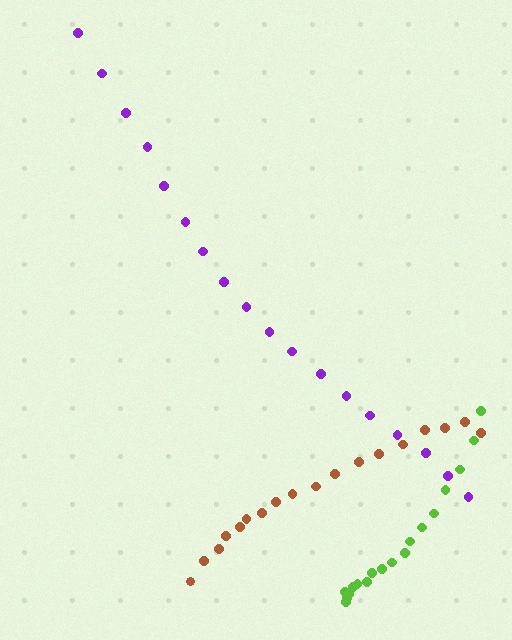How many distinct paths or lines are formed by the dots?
There are 3 distinct paths.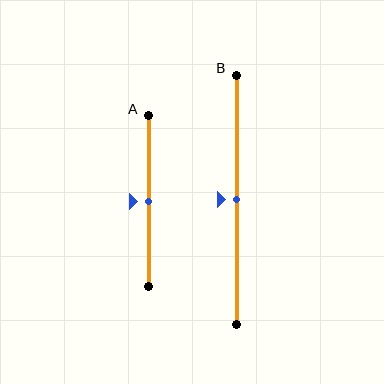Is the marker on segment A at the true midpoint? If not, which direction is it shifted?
Yes, the marker on segment A is at the true midpoint.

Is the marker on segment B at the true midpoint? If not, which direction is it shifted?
Yes, the marker on segment B is at the true midpoint.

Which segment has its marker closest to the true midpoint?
Segment A has its marker closest to the true midpoint.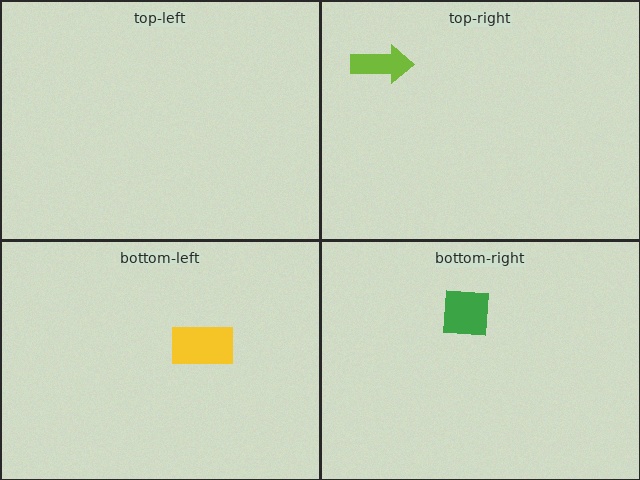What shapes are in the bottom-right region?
The green square.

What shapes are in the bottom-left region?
The yellow rectangle.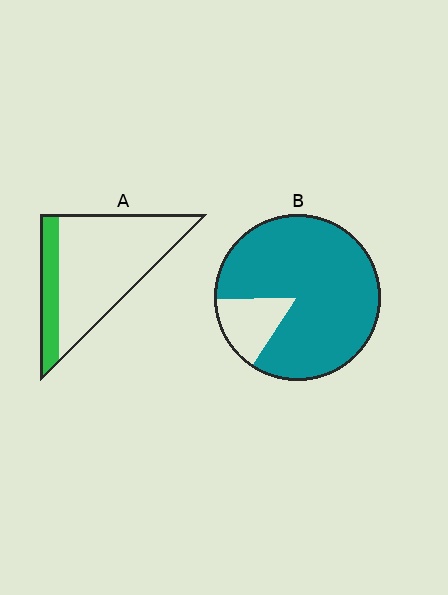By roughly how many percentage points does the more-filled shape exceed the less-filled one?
By roughly 65 percentage points (B over A).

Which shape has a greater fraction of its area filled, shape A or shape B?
Shape B.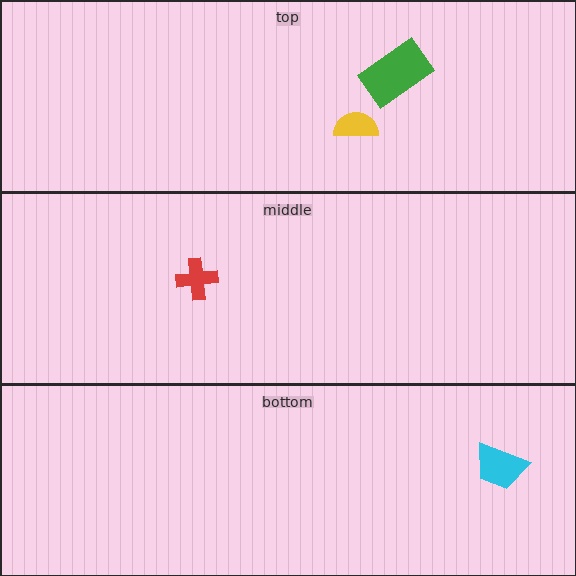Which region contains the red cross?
The middle region.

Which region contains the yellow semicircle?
The top region.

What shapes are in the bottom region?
The cyan trapezoid.